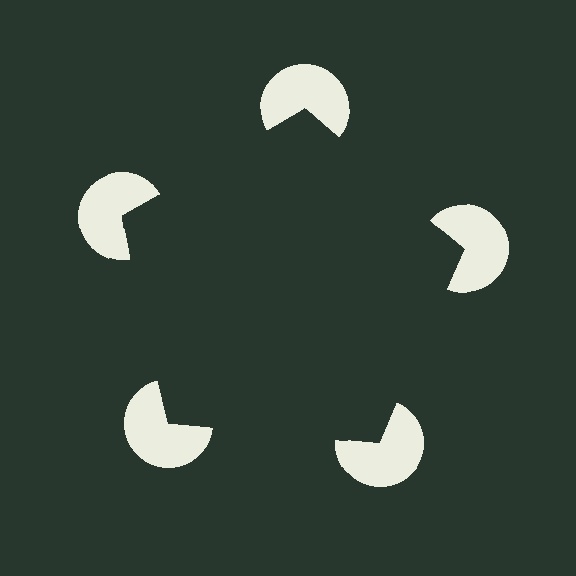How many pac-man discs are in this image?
There are 5 — one at each vertex of the illusory pentagon.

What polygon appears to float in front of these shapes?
An illusory pentagon — its edges are inferred from the aligned wedge cuts in the pac-man discs, not physically drawn.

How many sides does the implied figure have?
5 sides.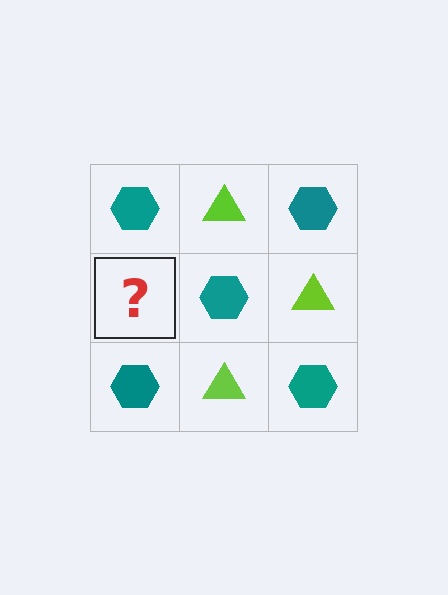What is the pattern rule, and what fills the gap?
The rule is that it alternates teal hexagon and lime triangle in a checkerboard pattern. The gap should be filled with a lime triangle.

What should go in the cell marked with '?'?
The missing cell should contain a lime triangle.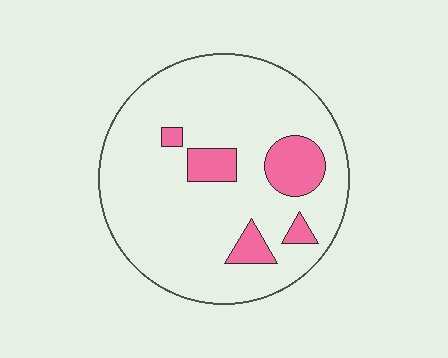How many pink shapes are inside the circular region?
5.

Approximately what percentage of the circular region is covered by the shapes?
Approximately 15%.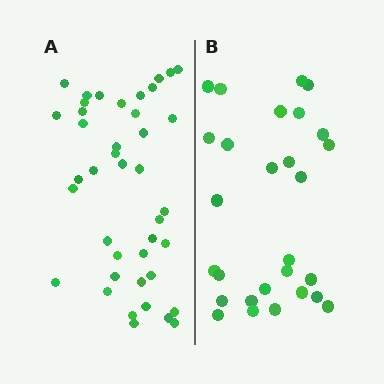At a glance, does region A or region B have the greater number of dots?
Region A (the left region) has more dots.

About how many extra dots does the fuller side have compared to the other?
Region A has approximately 15 more dots than region B.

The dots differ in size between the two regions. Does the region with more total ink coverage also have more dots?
No. Region B has more total ink coverage because its dots are larger, but region A actually contains more individual dots. Total area can be misleading — the number of items is what matters here.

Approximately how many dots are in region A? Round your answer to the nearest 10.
About 40 dots. (The exact count is 41, which rounds to 40.)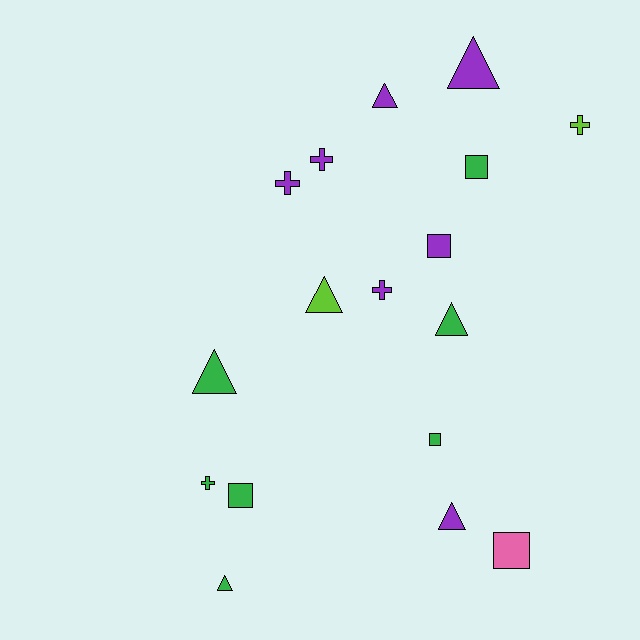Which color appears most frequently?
Green, with 7 objects.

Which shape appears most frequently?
Triangle, with 7 objects.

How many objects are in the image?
There are 17 objects.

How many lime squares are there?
There are no lime squares.